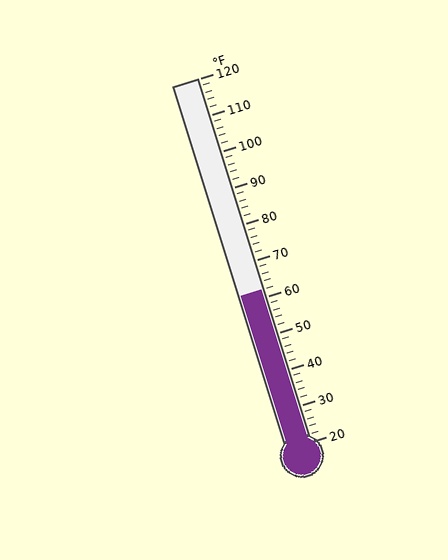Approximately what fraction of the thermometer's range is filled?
The thermometer is filled to approximately 40% of its range.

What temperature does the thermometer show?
The thermometer shows approximately 62°F.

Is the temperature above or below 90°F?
The temperature is below 90°F.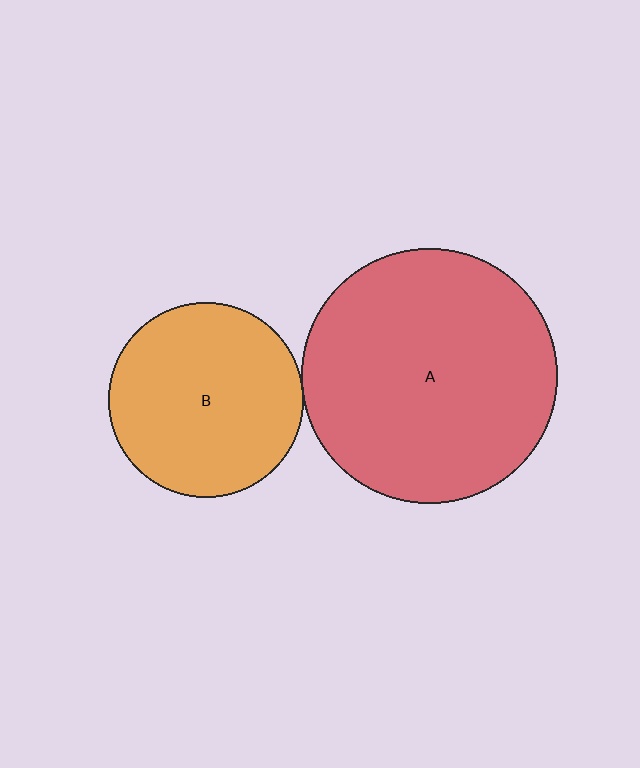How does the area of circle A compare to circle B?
Approximately 1.7 times.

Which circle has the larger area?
Circle A (red).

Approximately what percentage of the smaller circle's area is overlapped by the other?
Approximately 5%.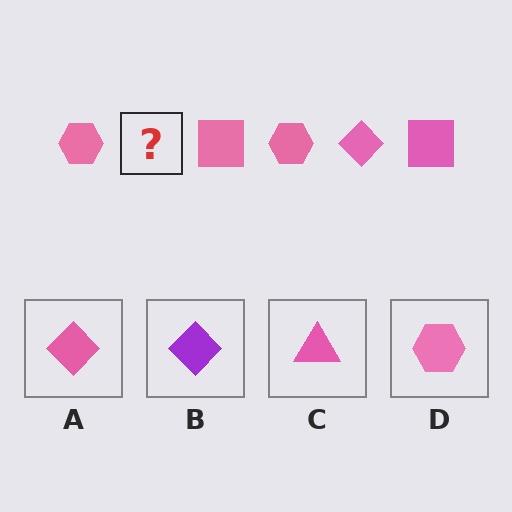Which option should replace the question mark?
Option A.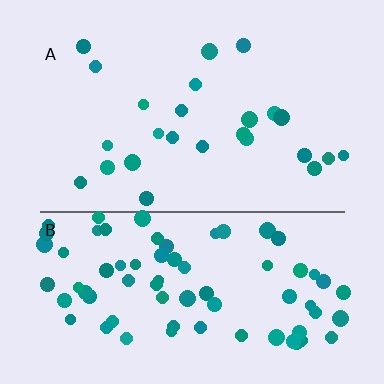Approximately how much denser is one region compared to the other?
Approximately 3.0× — region B over region A.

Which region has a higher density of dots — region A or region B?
B (the bottom).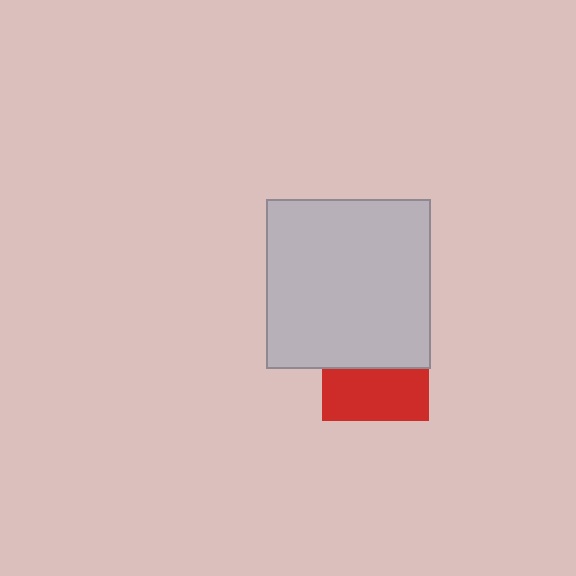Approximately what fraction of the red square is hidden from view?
Roughly 52% of the red square is hidden behind the light gray rectangle.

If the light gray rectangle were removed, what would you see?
You would see the complete red square.